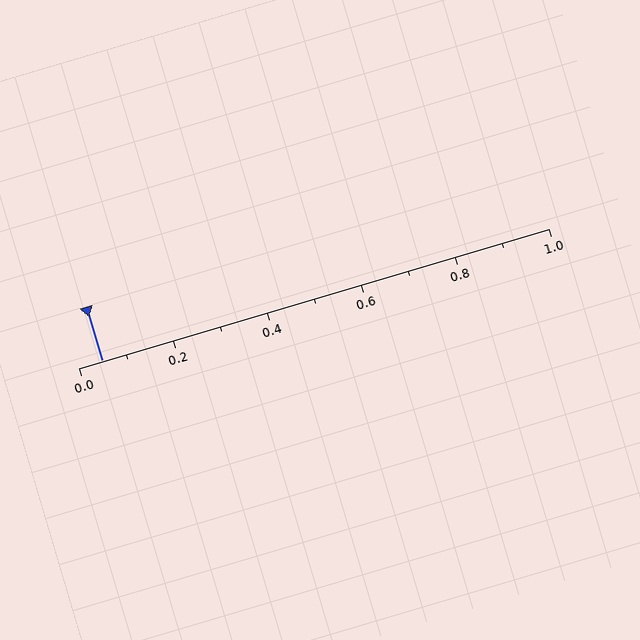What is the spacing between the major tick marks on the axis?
The major ticks are spaced 0.2 apart.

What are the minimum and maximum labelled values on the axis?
The axis runs from 0.0 to 1.0.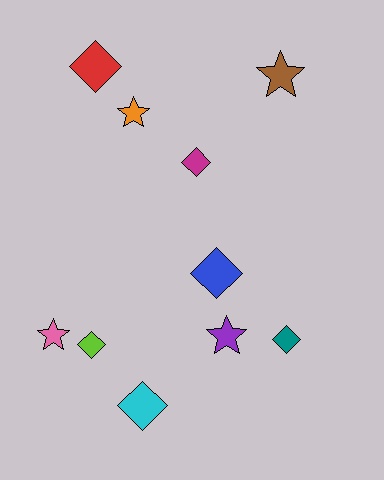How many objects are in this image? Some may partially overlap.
There are 10 objects.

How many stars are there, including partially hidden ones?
There are 4 stars.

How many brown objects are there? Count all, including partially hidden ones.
There is 1 brown object.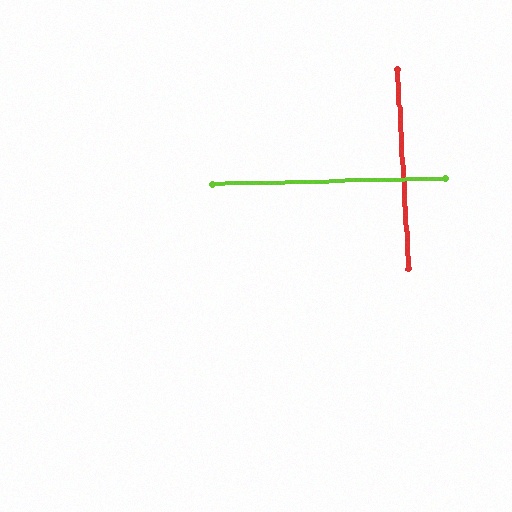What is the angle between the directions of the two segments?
Approximately 88 degrees.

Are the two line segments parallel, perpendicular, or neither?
Perpendicular — they meet at approximately 88°.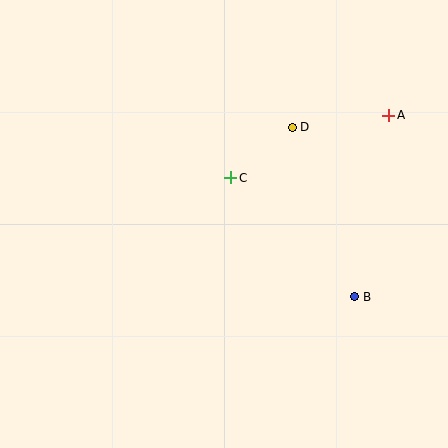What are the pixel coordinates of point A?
Point A is at (389, 115).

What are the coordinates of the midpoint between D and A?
The midpoint between D and A is at (340, 121).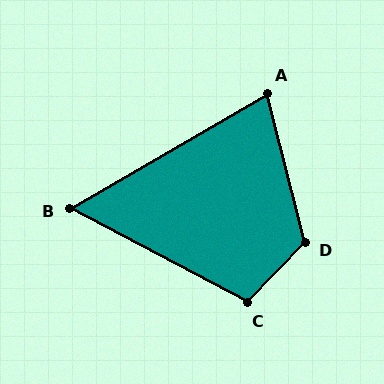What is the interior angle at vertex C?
Approximately 106 degrees (obtuse).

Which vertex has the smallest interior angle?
B, at approximately 58 degrees.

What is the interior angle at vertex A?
Approximately 74 degrees (acute).